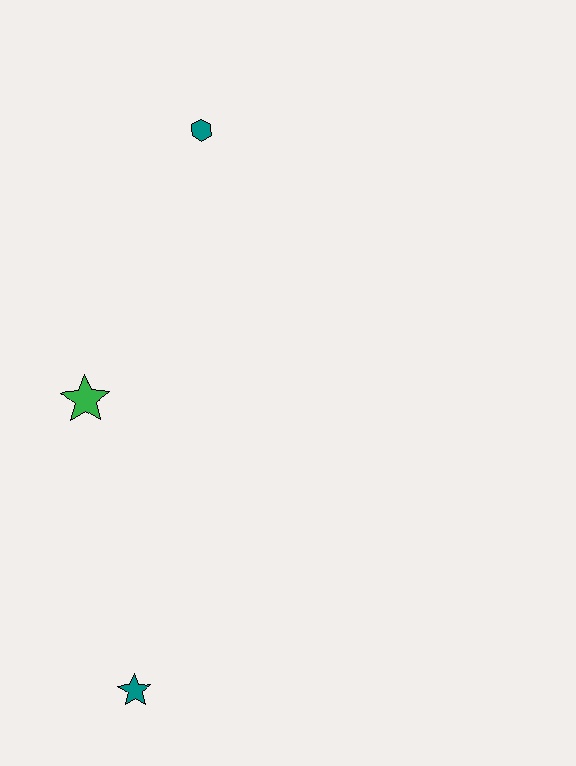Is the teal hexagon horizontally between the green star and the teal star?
No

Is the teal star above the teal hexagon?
No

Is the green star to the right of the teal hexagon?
No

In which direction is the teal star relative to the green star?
The teal star is below the green star.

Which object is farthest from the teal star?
The teal hexagon is farthest from the teal star.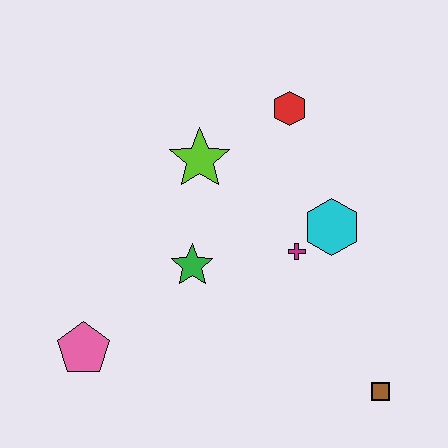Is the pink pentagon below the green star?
Yes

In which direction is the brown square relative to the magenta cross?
The brown square is below the magenta cross.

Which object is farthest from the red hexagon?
The pink pentagon is farthest from the red hexagon.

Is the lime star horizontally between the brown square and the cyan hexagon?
No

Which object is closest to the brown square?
The magenta cross is closest to the brown square.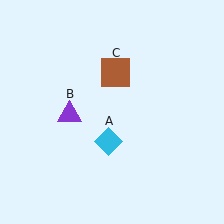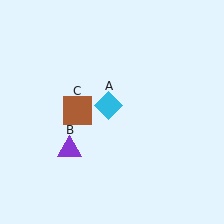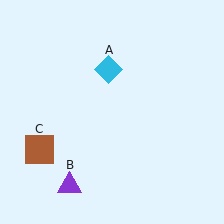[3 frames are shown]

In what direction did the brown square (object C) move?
The brown square (object C) moved down and to the left.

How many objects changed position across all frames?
3 objects changed position: cyan diamond (object A), purple triangle (object B), brown square (object C).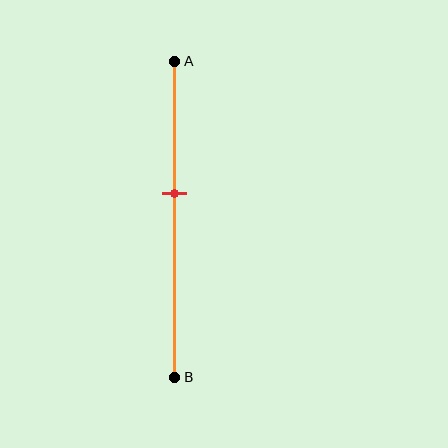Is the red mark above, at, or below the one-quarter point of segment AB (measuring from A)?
The red mark is below the one-quarter point of segment AB.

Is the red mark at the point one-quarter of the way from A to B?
No, the mark is at about 40% from A, not at the 25% one-quarter point.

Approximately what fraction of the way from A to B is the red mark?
The red mark is approximately 40% of the way from A to B.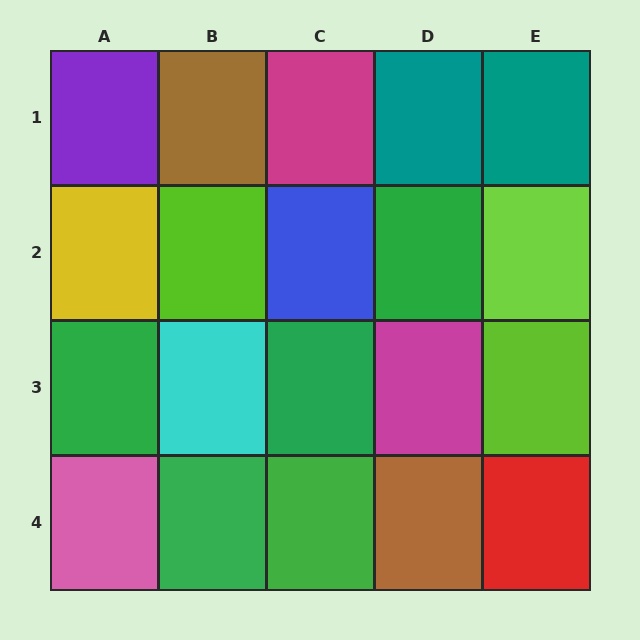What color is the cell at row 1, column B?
Brown.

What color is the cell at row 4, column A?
Pink.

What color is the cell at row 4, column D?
Brown.